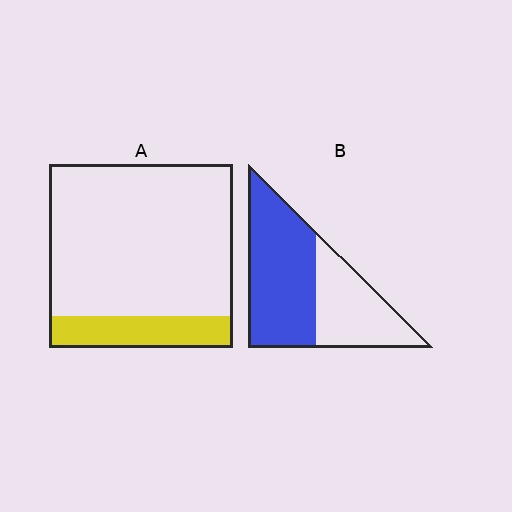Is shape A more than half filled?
No.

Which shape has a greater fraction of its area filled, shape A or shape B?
Shape B.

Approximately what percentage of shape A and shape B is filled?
A is approximately 15% and B is approximately 60%.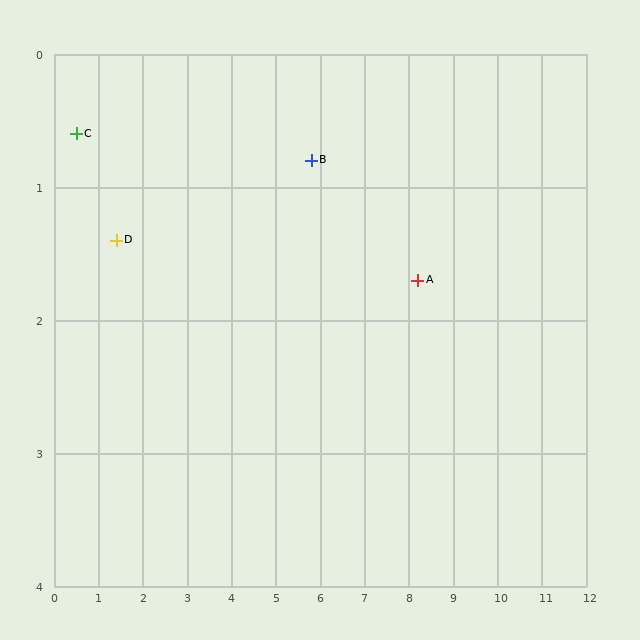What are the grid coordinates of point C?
Point C is at approximately (0.5, 0.6).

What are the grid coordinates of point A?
Point A is at approximately (8.2, 1.7).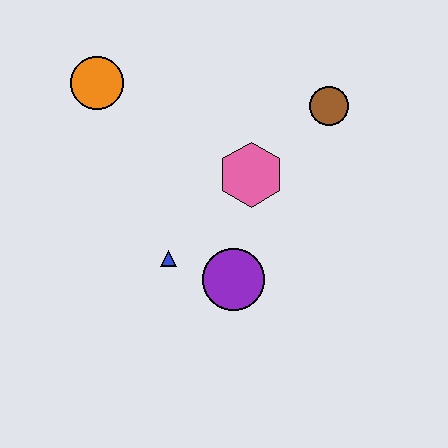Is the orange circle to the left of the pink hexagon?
Yes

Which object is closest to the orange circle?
The pink hexagon is closest to the orange circle.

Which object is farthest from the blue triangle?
The brown circle is farthest from the blue triangle.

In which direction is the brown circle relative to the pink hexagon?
The brown circle is to the right of the pink hexagon.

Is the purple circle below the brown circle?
Yes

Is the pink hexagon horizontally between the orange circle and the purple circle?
No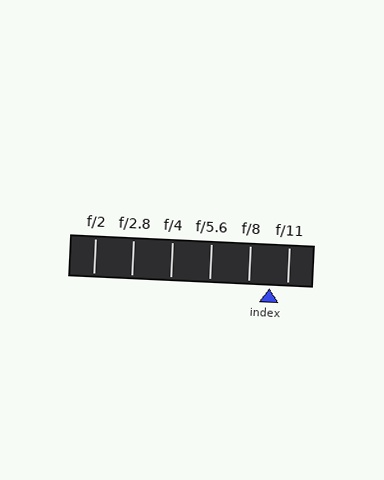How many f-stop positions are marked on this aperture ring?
There are 6 f-stop positions marked.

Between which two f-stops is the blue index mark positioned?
The index mark is between f/8 and f/11.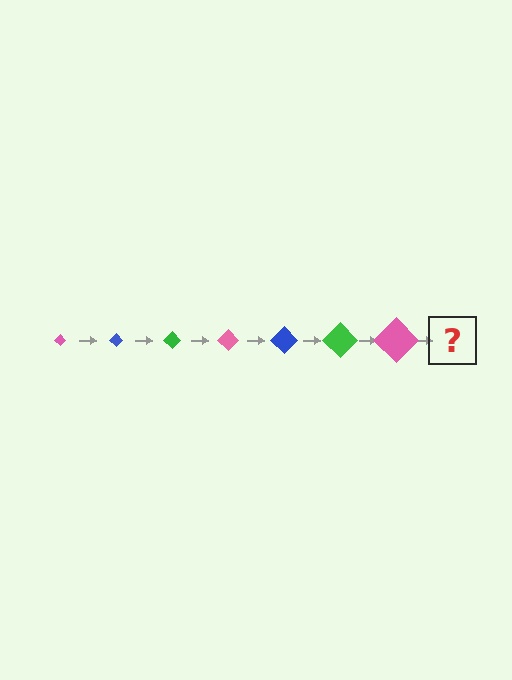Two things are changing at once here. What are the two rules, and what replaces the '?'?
The two rules are that the diamond grows larger each step and the color cycles through pink, blue, and green. The '?' should be a blue diamond, larger than the previous one.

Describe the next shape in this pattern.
It should be a blue diamond, larger than the previous one.